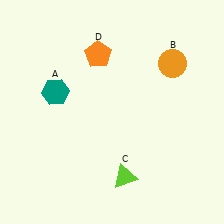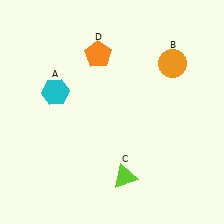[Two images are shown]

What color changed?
The hexagon (A) changed from teal in Image 1 to cyan in Image 2.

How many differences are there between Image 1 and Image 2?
There is 1 difference between the two images.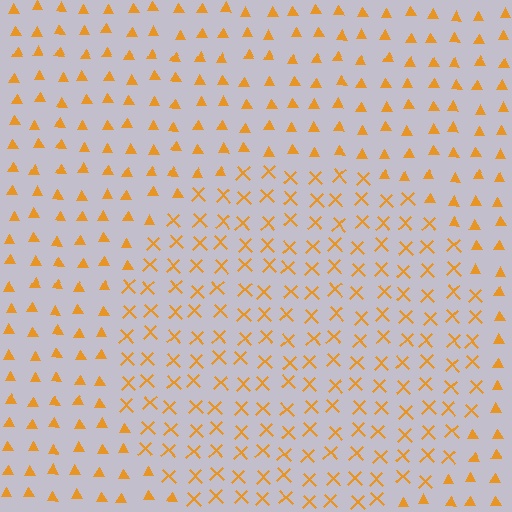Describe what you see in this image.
The image is filled with small orange elements arranged in a uniform grid. A circle-shaped region contains X marks, while the surrounding area contains triangles. The boundary is defined purely by the change in element shape.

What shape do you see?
I see a circle.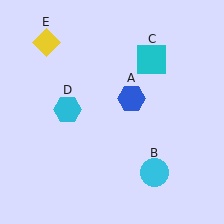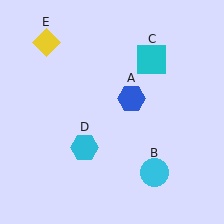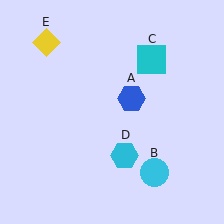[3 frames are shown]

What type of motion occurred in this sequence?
The cyan hexagon (object D) rotated counterclockwise around the center of the scene.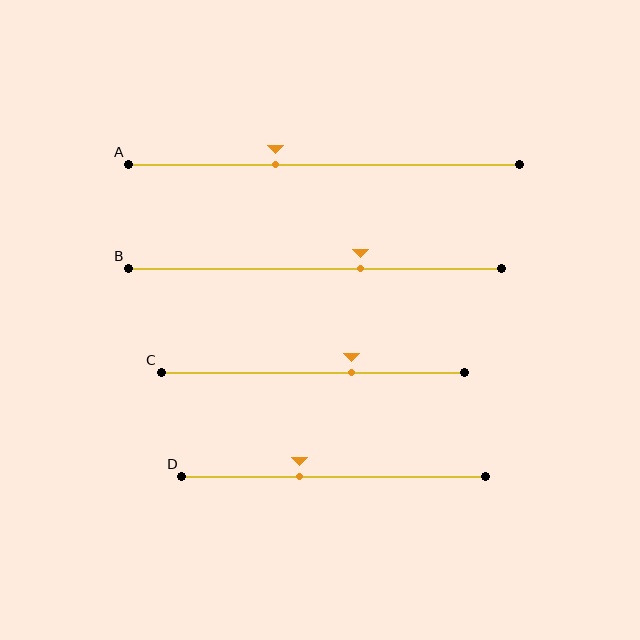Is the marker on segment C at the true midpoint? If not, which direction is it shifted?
No, the marker on segment C is shifted to the right by about 13% of the segment length.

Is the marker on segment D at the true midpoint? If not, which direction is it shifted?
No, the marker on segment D is shifted to the left by about 11% of the segment length.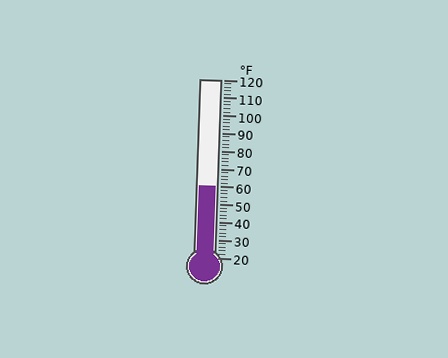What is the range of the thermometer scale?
The thermometer scale ranges from 20°F to 120°F.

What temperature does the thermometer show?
The thermometer shows approximately 60°F.